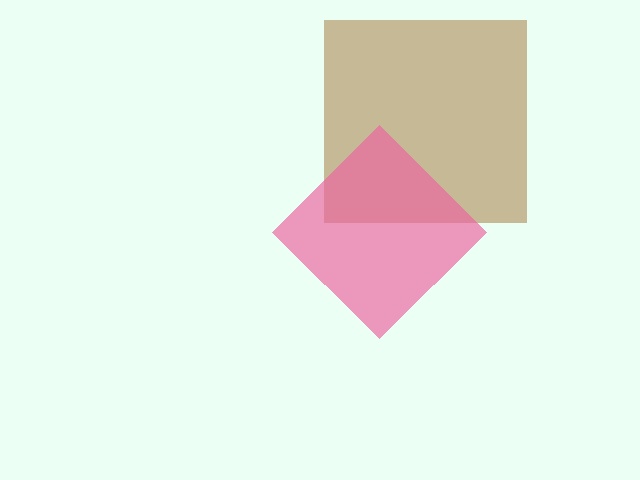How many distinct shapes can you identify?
There are 2 distinct shapes: a brown square, a pink diamond.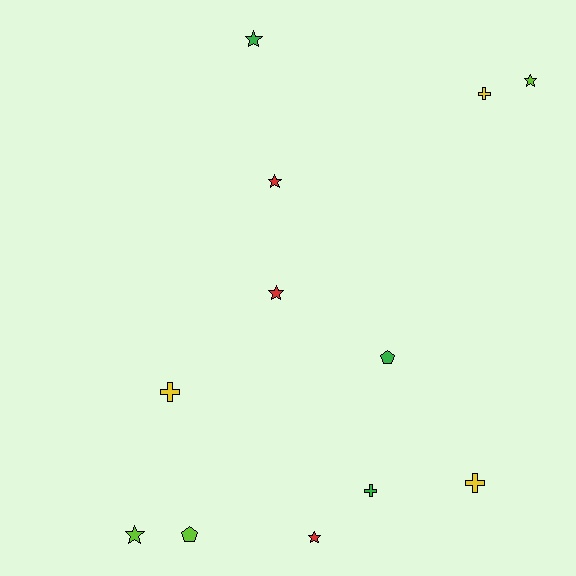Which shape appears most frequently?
Star, with 6 objects.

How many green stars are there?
There is 1 green star.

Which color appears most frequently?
Lime, with 3 objects.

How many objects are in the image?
There are 12 objects.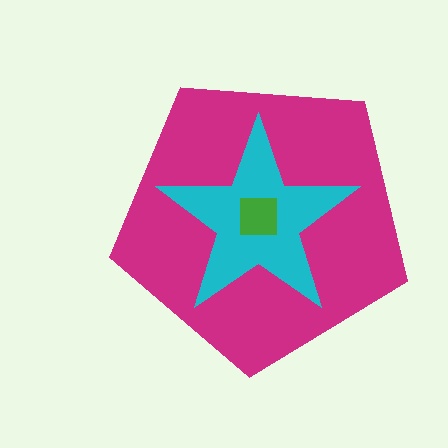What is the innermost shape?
The green square.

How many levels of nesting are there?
3.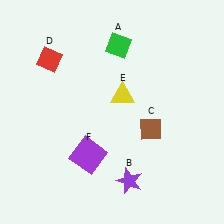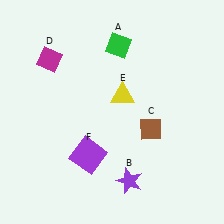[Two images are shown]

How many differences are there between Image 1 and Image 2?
There is 1 difference between the two images.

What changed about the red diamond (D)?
In Image 1, D is red. In Image 2, it changed to magenta.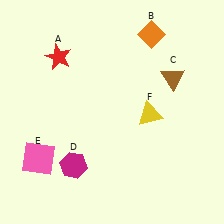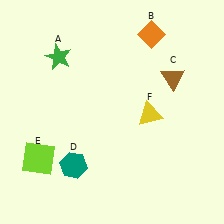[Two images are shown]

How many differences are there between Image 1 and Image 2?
There are 3 differences between the two images.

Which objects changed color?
A changed from red to green. D changed from magenta to teal. E changed from pink to lime.